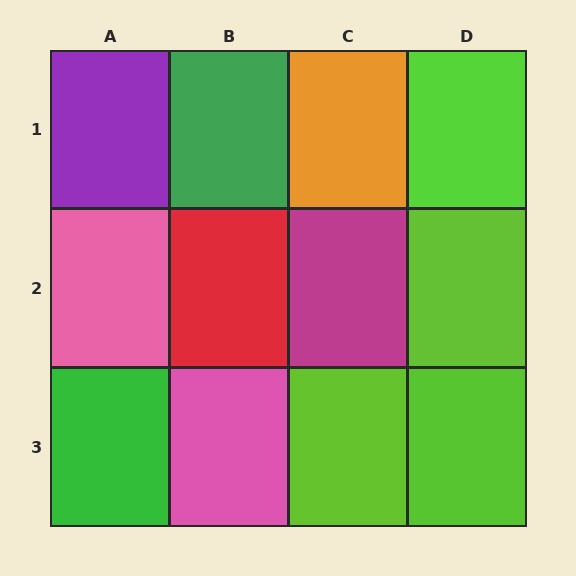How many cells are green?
2 cells are green.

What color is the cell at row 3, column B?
Pink.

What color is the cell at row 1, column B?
Green.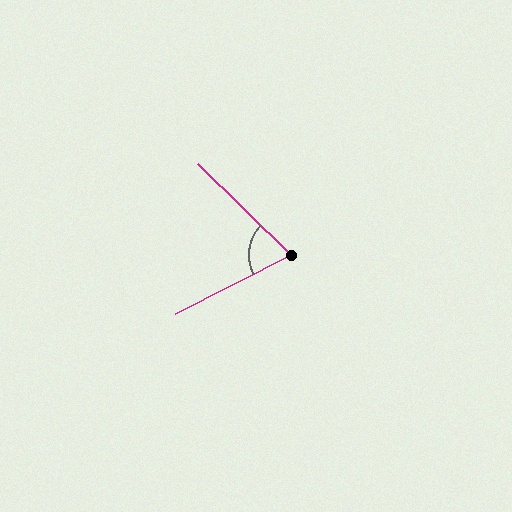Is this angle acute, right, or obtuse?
It is acute.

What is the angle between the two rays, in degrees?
Approximately 71 degrees.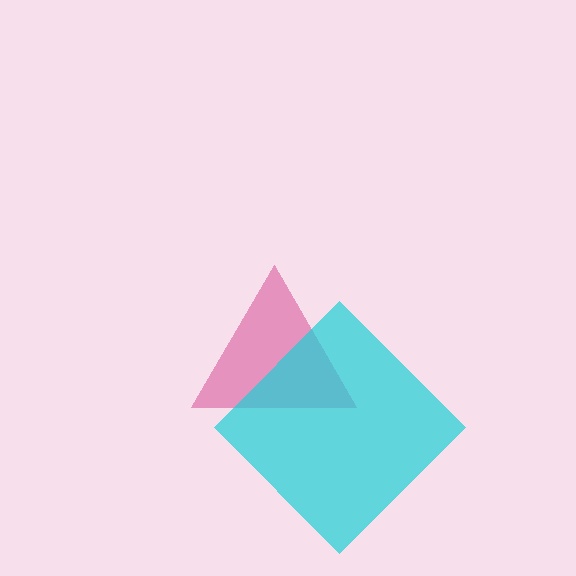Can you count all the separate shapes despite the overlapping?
Yes, there are 2 separate shapes.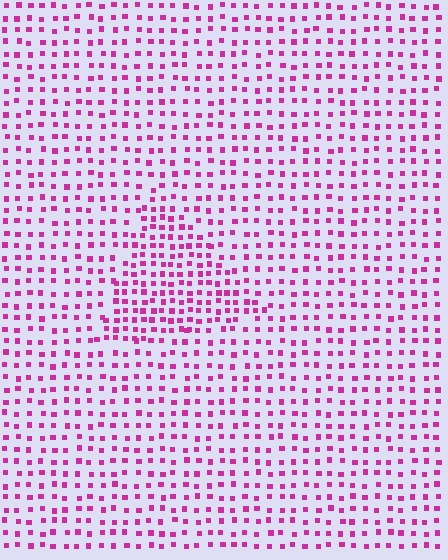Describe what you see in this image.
The image contains small magenta elements arranged at two different densities. A triangle-shaped region is visible where the elements are more densely packed than the surrounding area.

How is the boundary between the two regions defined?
The boundary is defined by a change in element density (approximately 1.7x ratio). All elements are the same color, size, and shape.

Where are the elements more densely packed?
The elements are more densely packed inside the triangle boundary.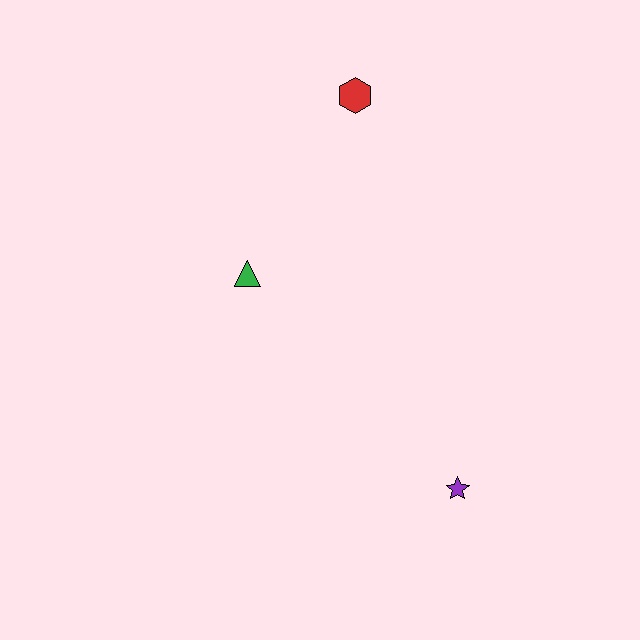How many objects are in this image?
There are 3 objects.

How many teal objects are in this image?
There are no teal objects.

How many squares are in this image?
There are no squares.